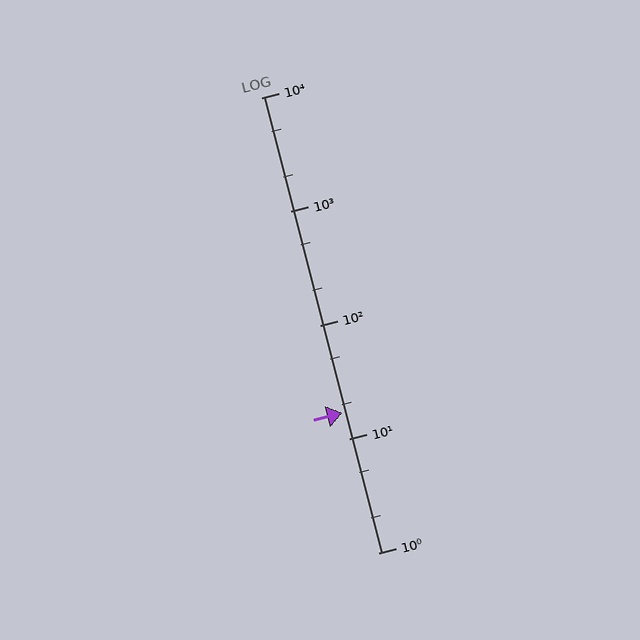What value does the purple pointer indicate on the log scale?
The pointer indicates approximately 17.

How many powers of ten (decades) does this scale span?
The scale spans 4 decades, from 1 to 10000.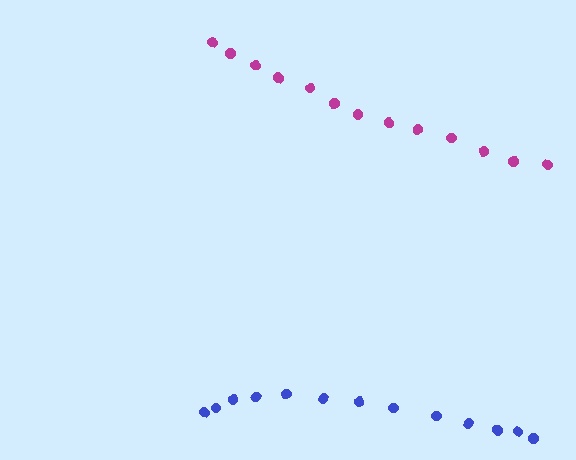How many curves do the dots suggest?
There are 2 distinct paths.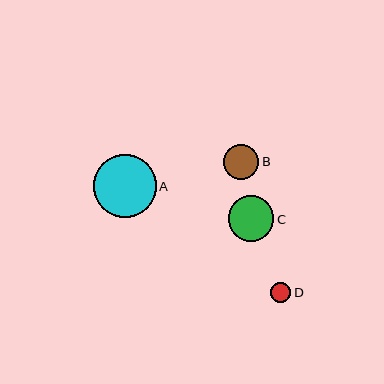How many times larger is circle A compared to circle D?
Circle A is approximately 3.1 times the size of circle D.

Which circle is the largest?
Circle A is the largest with a size of approximately 63 pixels.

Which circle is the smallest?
Circle D is the smallest with a size of approximately 20 pixels.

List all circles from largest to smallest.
From largest to smallest: A, C, B, D.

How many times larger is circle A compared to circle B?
Circle A is approximately 1.8 times the size of circle B.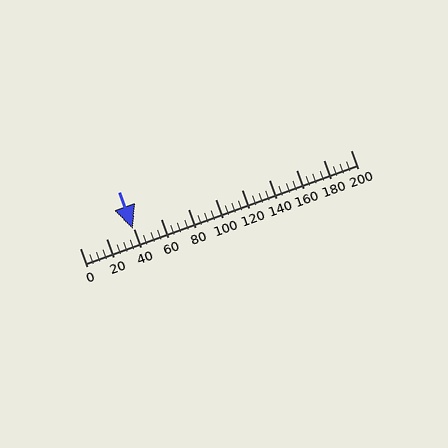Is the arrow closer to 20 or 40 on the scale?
The arrow is closer to 40.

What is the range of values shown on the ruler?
The ruler shows values from 0 to 200.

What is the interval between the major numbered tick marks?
The major tick marks are spaced 20 units apart.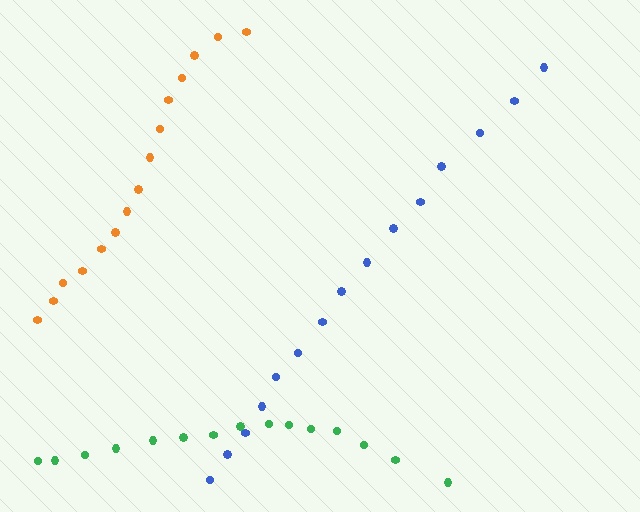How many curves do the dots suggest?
There are 3 distinct paths.